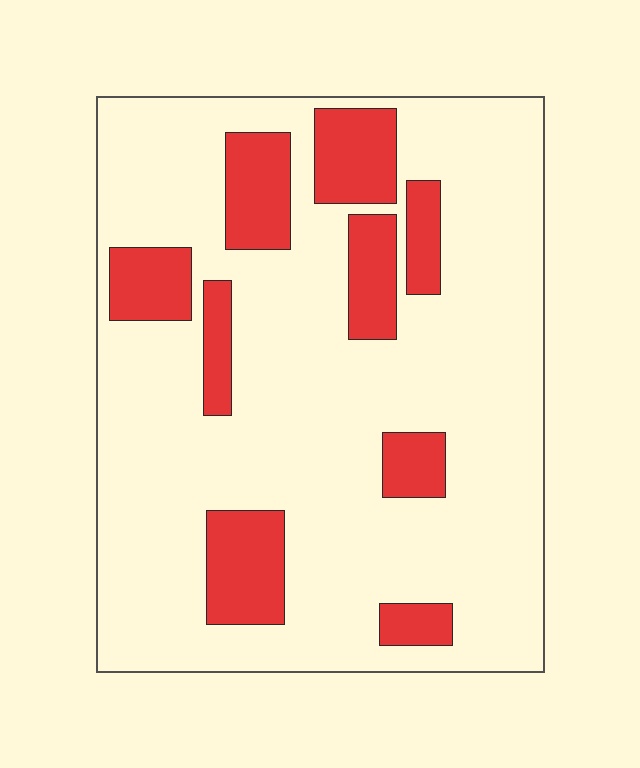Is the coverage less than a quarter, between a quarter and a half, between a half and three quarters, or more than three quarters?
Less than a quarter.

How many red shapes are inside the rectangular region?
9.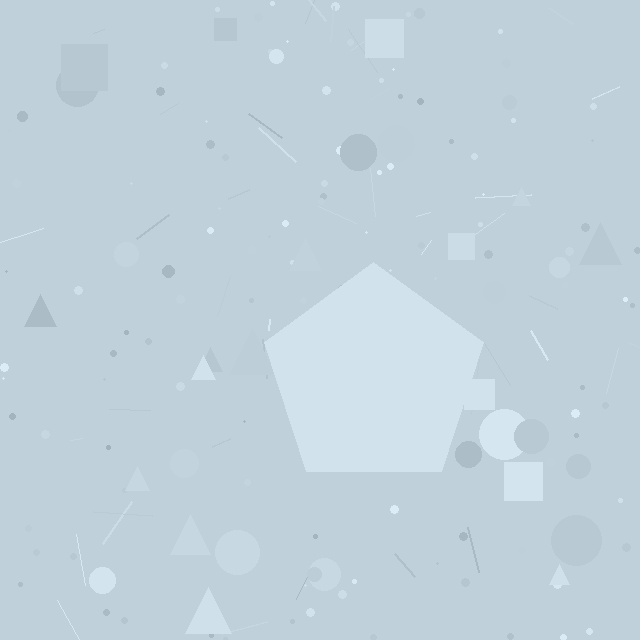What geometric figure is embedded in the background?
A pentagon is embedded in the background.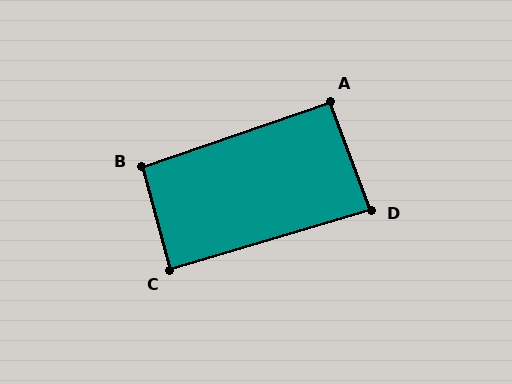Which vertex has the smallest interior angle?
D, at approximately 86 degrees.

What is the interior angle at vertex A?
Approximately 92 degrees (approximately right).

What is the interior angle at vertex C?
Approximately 88 degrees (approximately right).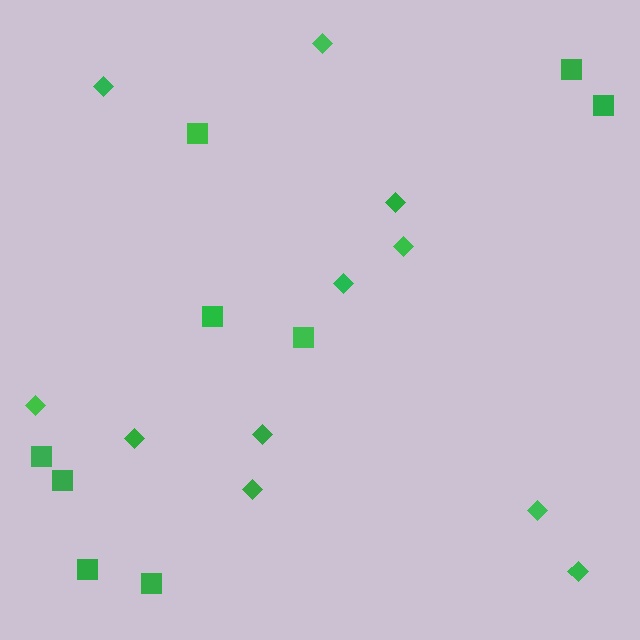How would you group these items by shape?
There are 2 groups: one group of diamonds (11) and one group of squares (9).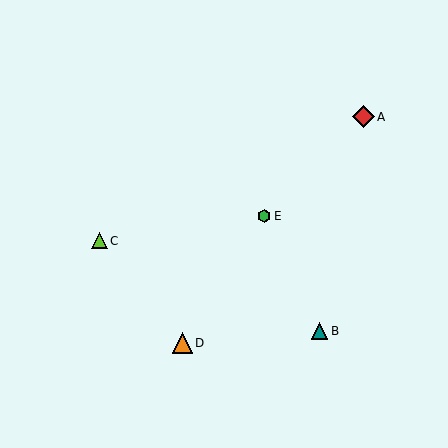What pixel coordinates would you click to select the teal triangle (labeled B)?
Click at (319, 331) to select the teal triangle B.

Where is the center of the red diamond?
The center of the red diamond is at (363, 117).